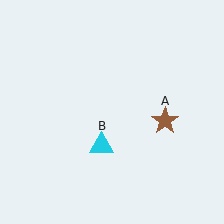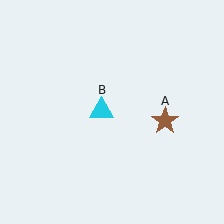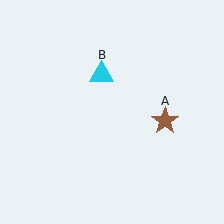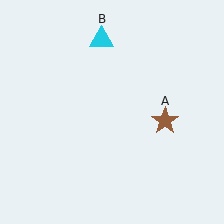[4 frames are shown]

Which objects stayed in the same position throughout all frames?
Brown star (object A) remained stationary.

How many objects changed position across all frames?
1 object changed position: cyan triangle (object B).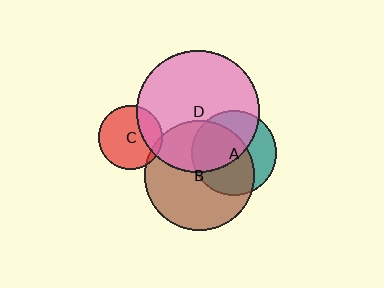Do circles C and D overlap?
Yes.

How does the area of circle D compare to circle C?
Approximately 3.7 times.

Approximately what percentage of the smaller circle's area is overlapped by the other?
Approximately 25%.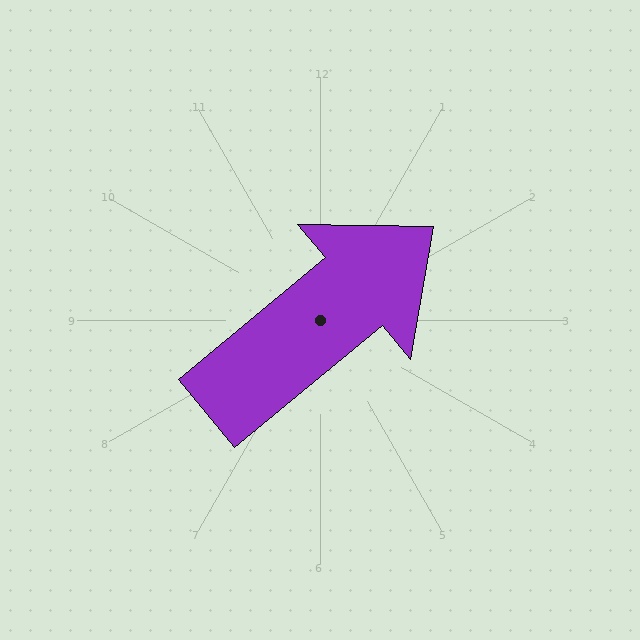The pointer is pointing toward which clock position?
Roughly 2 o'clock.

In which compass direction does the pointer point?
Northeast.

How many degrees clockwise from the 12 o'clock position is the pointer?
Approximately 50 degrees.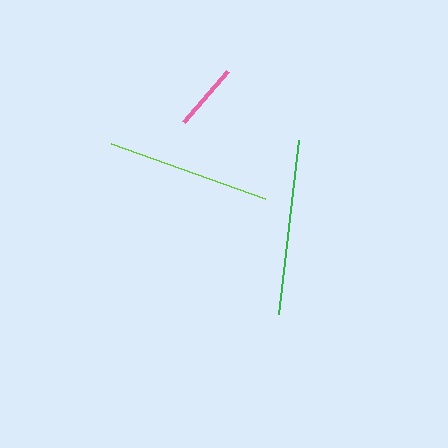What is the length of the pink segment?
The pink segment is approximately 67 pixels long.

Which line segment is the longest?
The green line is the longest at approximately 175 pixels.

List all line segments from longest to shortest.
From longest to shortest: green, lime, pink.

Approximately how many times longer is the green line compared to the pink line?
The green line is approximately 2.6 times the length of the pink line.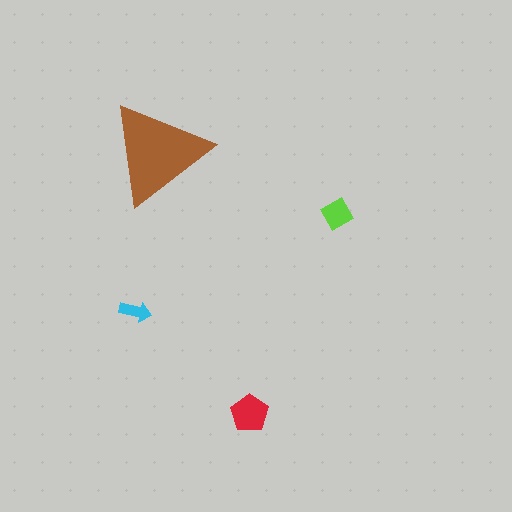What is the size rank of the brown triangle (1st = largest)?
1st.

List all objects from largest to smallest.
The brown triangle, the red pentagon, the lime diamond, the cyan arrow.